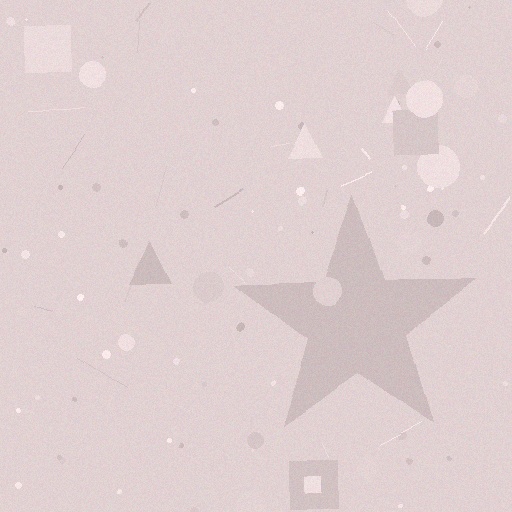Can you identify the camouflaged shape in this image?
The camouflaged shape is a star.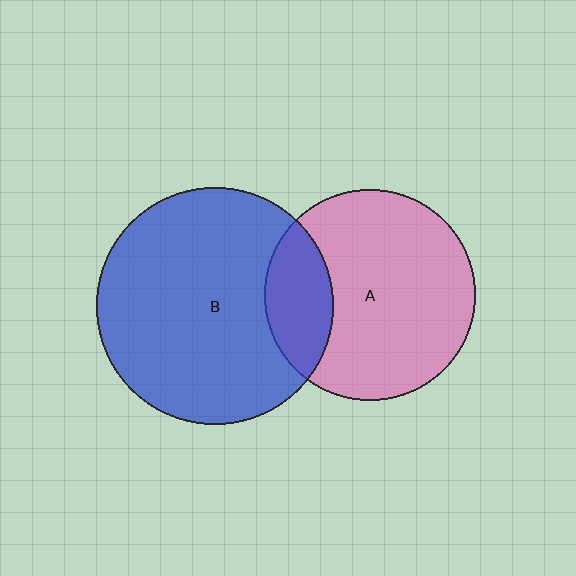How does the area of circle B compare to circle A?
Approximately 1.3 times.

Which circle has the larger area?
Circle B (blue).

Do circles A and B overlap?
Yes.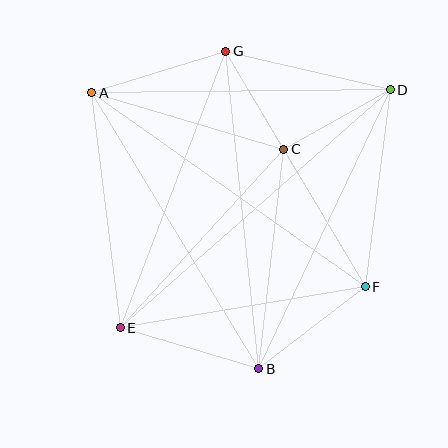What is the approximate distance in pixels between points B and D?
The distance between B and D is approximately 309 pixels.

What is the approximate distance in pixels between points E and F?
The distance between E and F is approximately 248 pixels.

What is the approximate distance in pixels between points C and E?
The distance between C and E is approximately 242 pixels.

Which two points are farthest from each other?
Points D and E are farthest from each other.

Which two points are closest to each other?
Points C and G are closest to each other.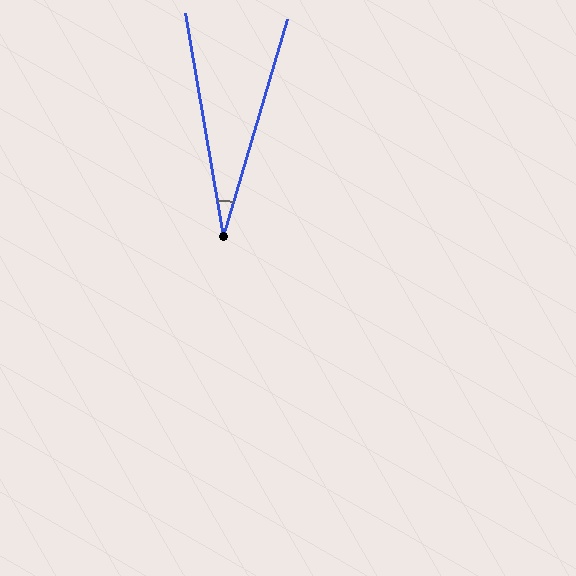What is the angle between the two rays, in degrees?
Approximately 26 degrees.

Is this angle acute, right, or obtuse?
It is acute.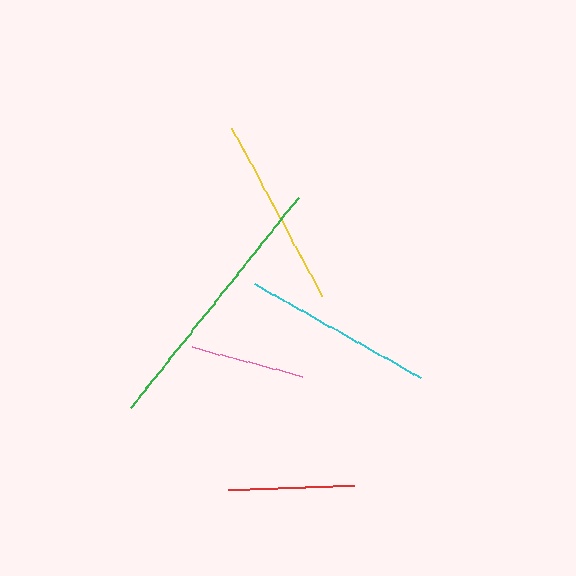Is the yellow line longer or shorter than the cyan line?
The yellow line is longer than the cyan line.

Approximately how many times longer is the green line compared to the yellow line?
The green line is approximately 1.4 times the length of the yellow line.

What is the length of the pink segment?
The pink segment is approximately 114 pixels long.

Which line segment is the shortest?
The pink line is the shortest at approximately 114 pixels.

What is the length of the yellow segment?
The yellow segment is approximately 190 pixels long.